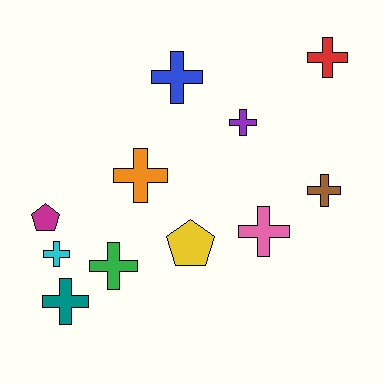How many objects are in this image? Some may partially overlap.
There are 11 objects.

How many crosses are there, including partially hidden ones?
There are 9 crosses.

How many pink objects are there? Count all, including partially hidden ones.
There is 1 pink object.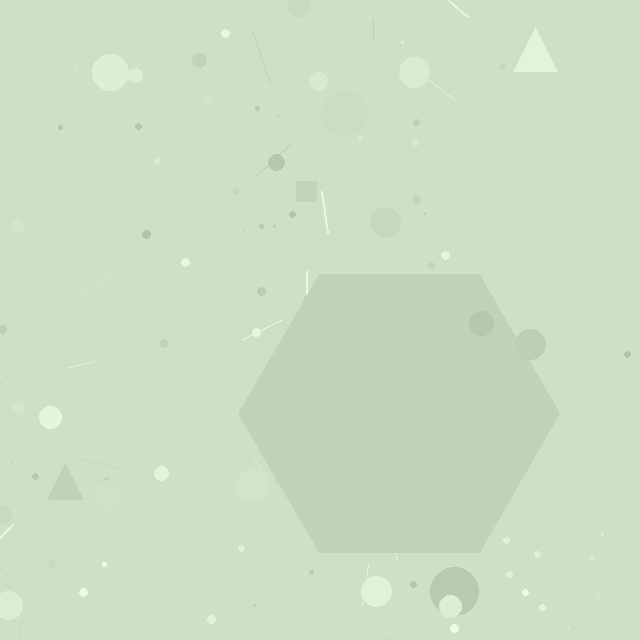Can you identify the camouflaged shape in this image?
The camouflaged shape is a hexagon.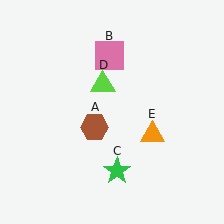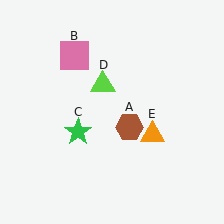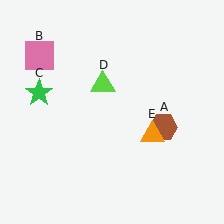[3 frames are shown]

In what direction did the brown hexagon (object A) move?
The brown hexagon (object A) moved right.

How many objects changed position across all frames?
3 objects changed position: brown hexagon (object A), pink square (object B), green star (object C).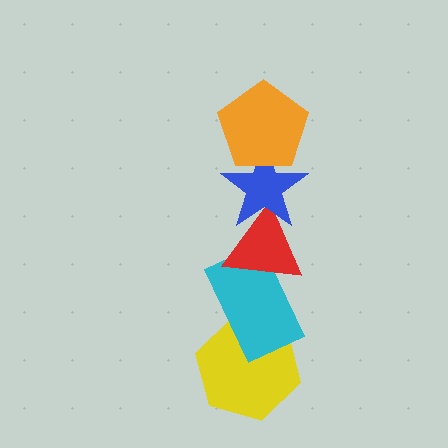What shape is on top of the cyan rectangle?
The red triangle is on top of the cyan rectangle.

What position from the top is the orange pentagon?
The orange pentagon is 1st from the top.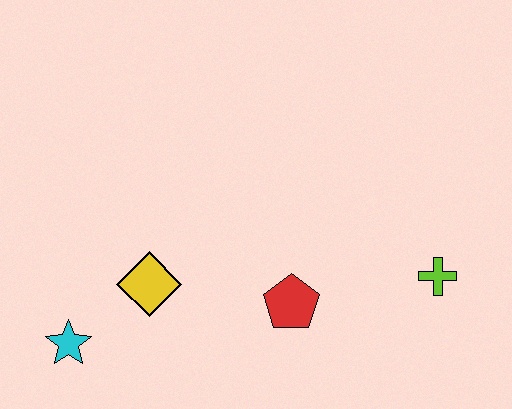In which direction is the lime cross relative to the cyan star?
The lime cross is to the right of the cyan star.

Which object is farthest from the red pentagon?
The cyan star is farthest from the red pentagon.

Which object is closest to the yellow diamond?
The cyan star is closest to the yellow diamond.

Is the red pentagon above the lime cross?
No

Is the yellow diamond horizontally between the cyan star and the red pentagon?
Yes